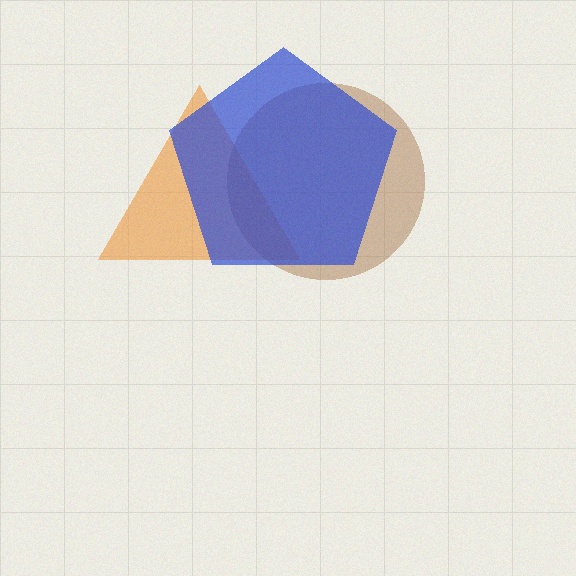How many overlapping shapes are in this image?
There are 3 overlapping shapes in the image.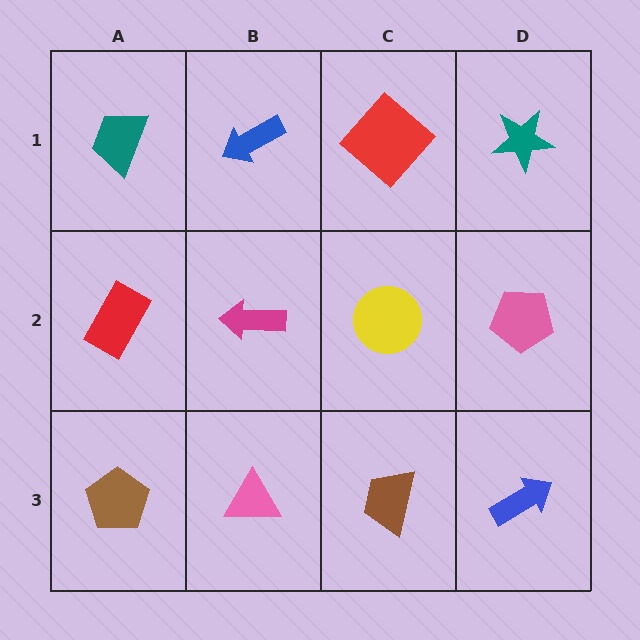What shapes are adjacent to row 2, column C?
A red diamond (row 1, column C), a brown trapezoid (row 3, column C), a magenta arrow (row 2, column B), a pink pentagon (row 2, column D).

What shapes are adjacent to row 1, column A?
A red rectangle (row 2, column A), a blue arrow (row 1, column B).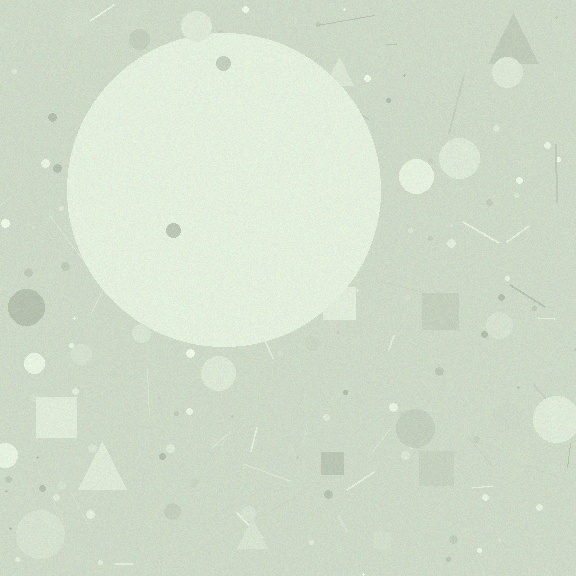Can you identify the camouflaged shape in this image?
The camouflaged shape is a circle.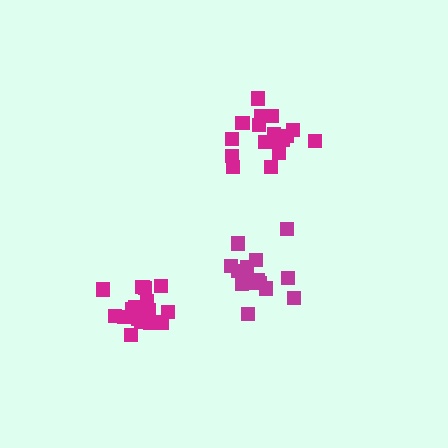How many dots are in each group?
Group 1: 15 dots, Group 2: 17 dots, Group 3: 18 dots (50 total).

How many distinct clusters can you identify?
There are 3 distinct clusters.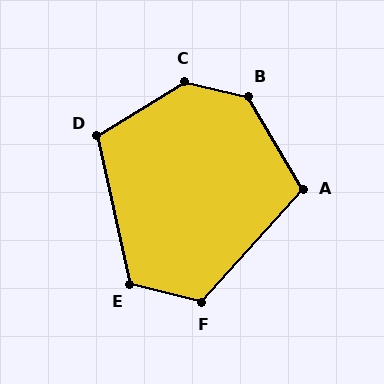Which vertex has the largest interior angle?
C, at approximately 135 degrees.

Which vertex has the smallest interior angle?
A, at approximately 108 degrees.